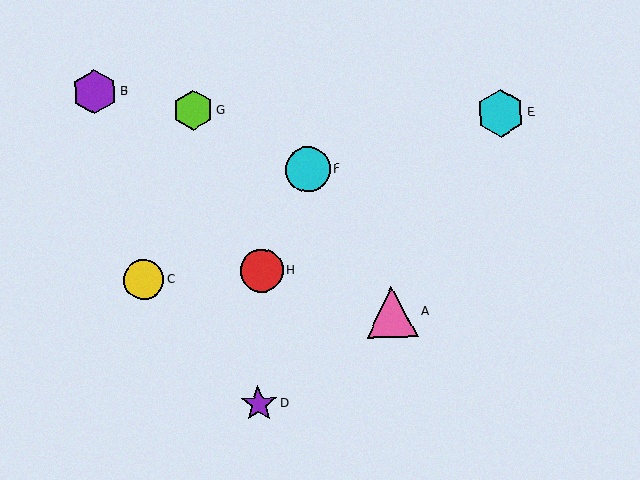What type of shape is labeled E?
Shape E is a cyan hexagon.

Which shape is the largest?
The pink triangle (labeled A) is the largest.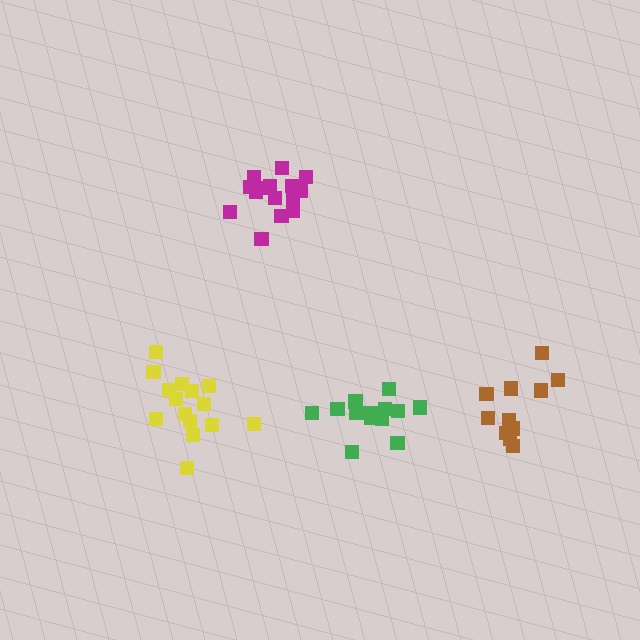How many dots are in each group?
Group 1: 15 dots, Group 2: 15 dots, Group 3: 11 dots, Group 4: 16 dots (57 total).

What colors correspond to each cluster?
The clusters are colored: magenta, yellow, brown, green.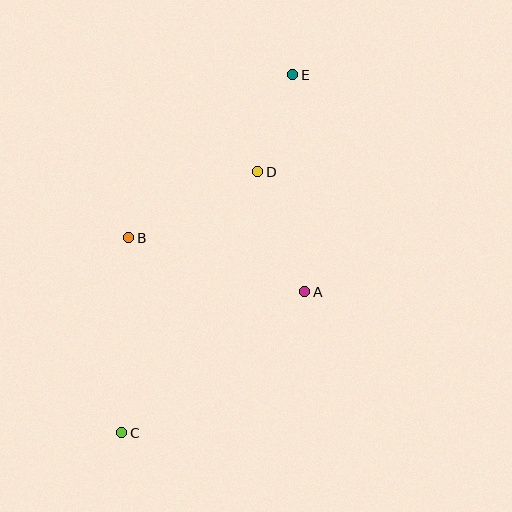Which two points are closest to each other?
Points D and E are closest to each other.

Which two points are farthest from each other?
Points C and E are farthest from each other.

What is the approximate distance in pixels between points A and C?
The distance between A and C is approximately 231 pixels.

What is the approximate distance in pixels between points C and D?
The distance between C and D is approximately 294 pixels.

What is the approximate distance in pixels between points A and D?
The distance between A and D is approximately 129 pixels.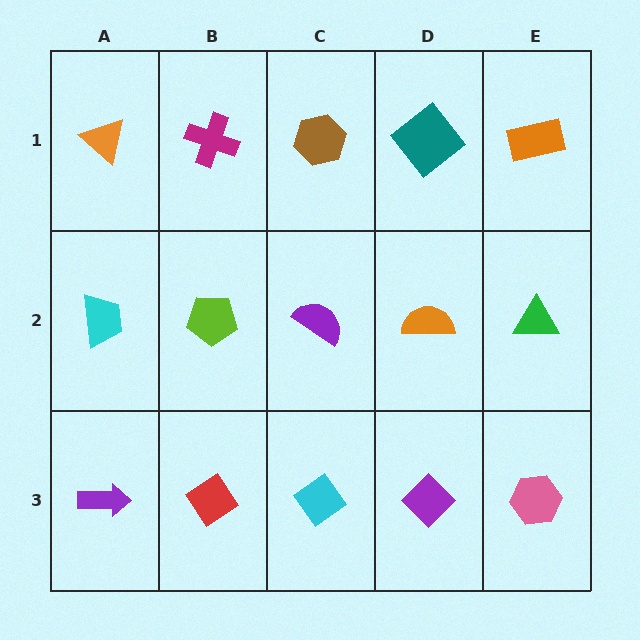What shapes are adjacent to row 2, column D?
A teal diamond (row 1, column D), a purple diamond (row 3, column D), a purple semicircle (row 2, column C), a green triangle (row 2, column E).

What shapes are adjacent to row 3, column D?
An orange semicircle (row 2, column D), a cyan diamond (row 3, column C), a pink hexagon (row 3, column E).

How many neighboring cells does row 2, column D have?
4.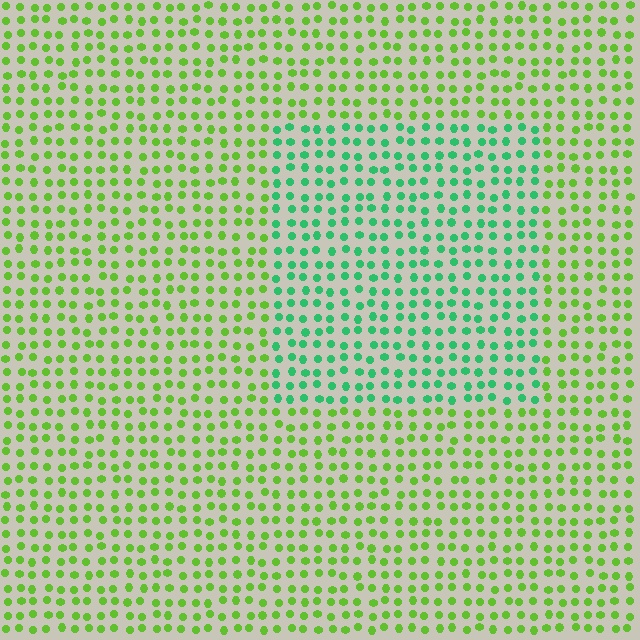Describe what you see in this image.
The image is filled with small lime elements in a uniform arrangement. A rectangle-shaped region is visible where the elements are tinted to a slightly different hue, forming a subtle color boundary.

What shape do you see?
I see a rectangle.